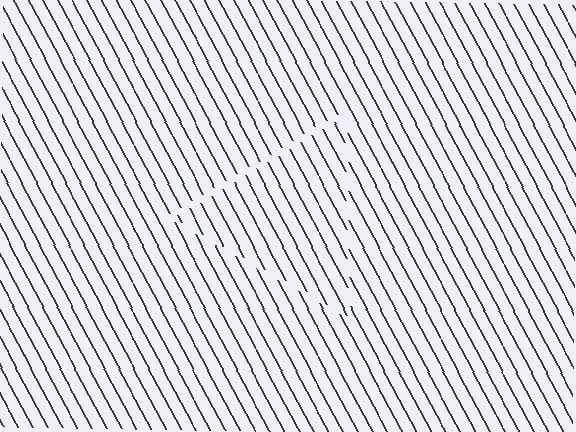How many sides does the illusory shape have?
3 sides — the line-ends trace a triangle.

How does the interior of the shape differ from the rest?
The interior of the shape contains the same grating, shifted by half a period — the contour is defined by the phase discontinuity where line-ends from the inner and outer gratings abut.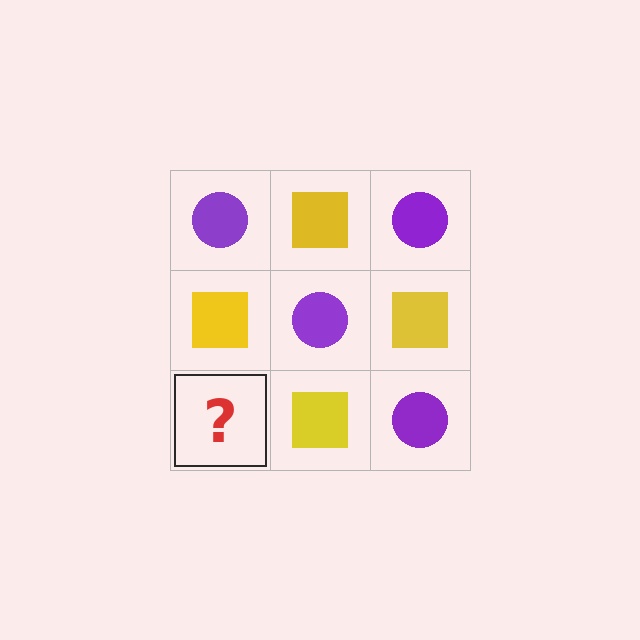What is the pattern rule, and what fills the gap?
The rule is that it alternates purple circle and yellow square in a checkerboard pattern. The gap should be filled with a purple circle.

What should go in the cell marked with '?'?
The missing cell should contain a purple circle.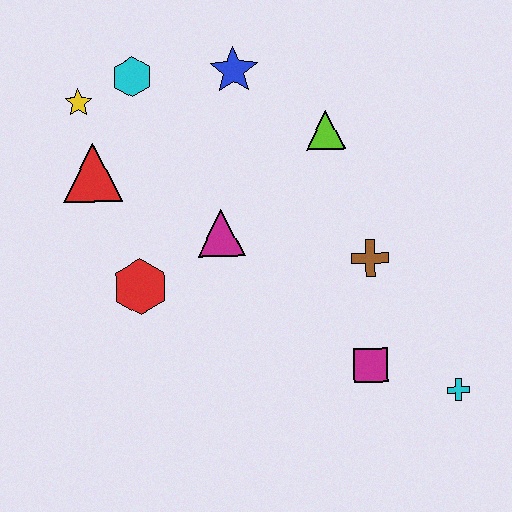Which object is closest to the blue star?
The cyan hexagon is closest to the blue star.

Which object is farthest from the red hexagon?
The cyan cross is farthest from the red hexagon.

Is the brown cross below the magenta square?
No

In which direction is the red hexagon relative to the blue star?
The red hexagon is below the blue star.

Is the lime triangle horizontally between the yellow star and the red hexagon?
No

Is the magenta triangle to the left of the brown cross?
Yes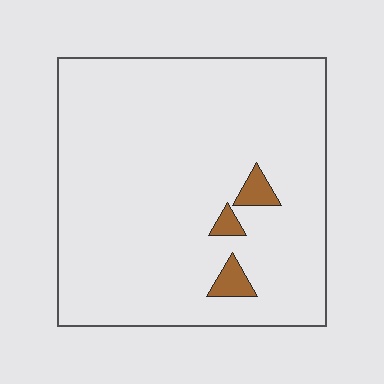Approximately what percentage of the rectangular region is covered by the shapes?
Approximately 5%.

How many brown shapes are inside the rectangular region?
3.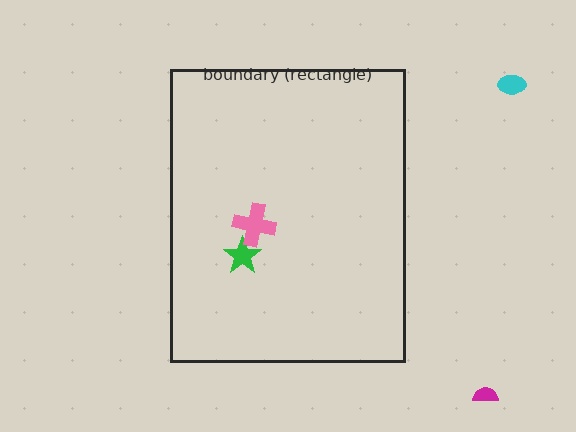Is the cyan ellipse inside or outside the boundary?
Outside.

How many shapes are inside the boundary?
2 inside, 2 outside.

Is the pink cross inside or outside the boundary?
Inside.